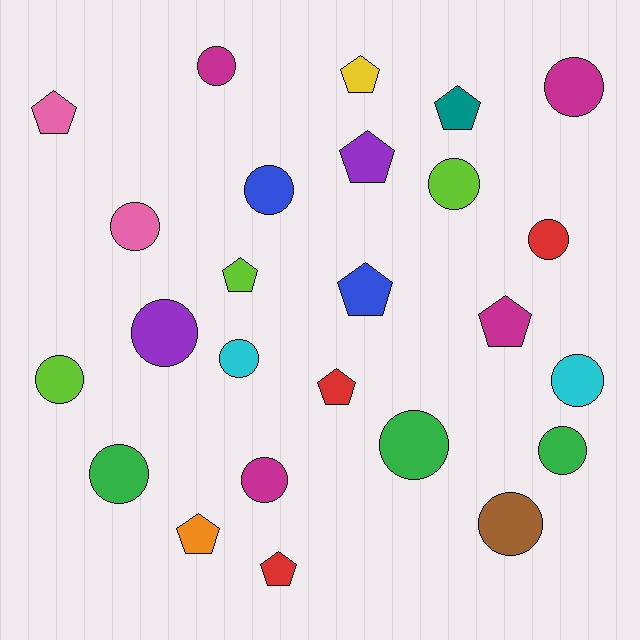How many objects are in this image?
There are 25 objects.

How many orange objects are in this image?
There is 1 orange object.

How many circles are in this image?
There are 15 circles.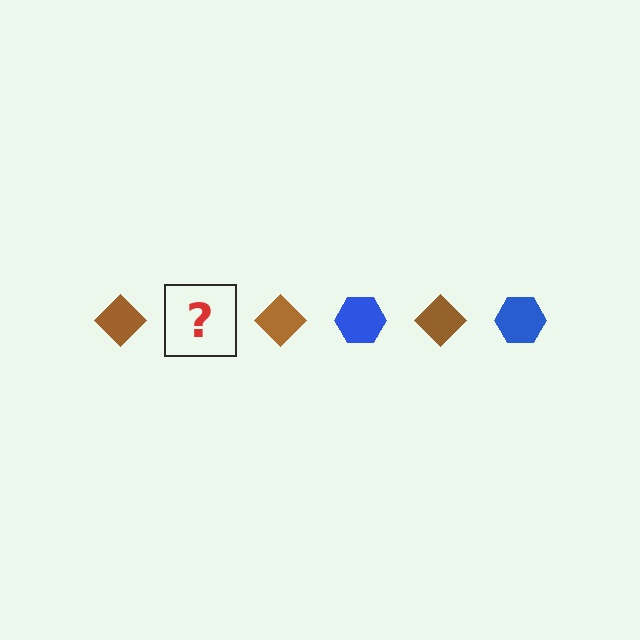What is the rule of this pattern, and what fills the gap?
The rule is that the pattern alternates between brown diamond and blue hexagon. The gap should be filled with a blue hexagon.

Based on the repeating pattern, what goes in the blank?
The blank should be a blue hexagon.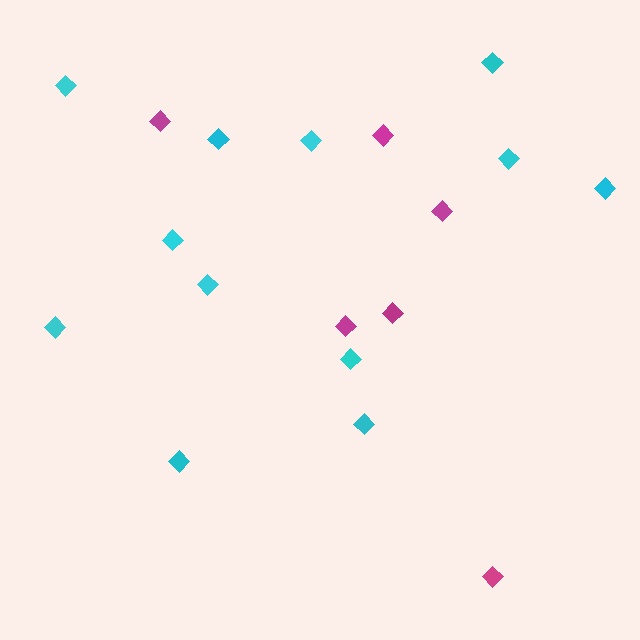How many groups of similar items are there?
There are 2 groups: one group of cyan diamonds (12) and one group of magenta diamonds (6).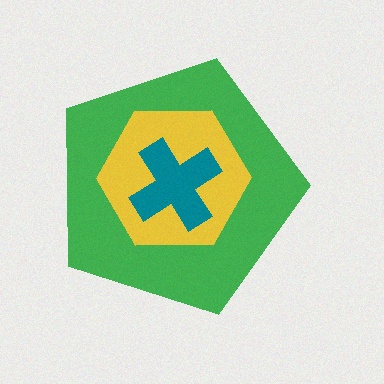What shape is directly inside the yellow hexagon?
The teal cross.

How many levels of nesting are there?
3.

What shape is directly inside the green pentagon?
The yellow hexagon.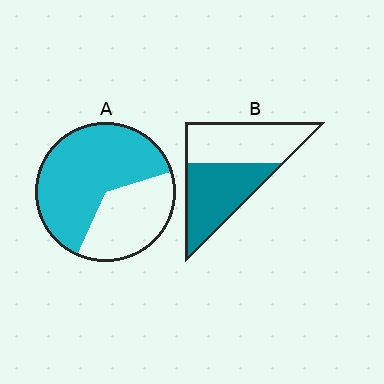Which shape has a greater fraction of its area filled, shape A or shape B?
Shape A.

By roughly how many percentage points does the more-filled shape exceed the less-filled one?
By roughly 15 percentage points (A over B).